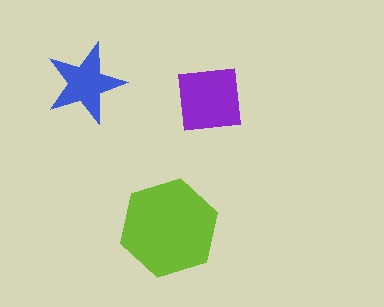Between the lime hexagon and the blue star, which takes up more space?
The lime hexagon.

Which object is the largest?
The lime hexagon.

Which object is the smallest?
The blue star.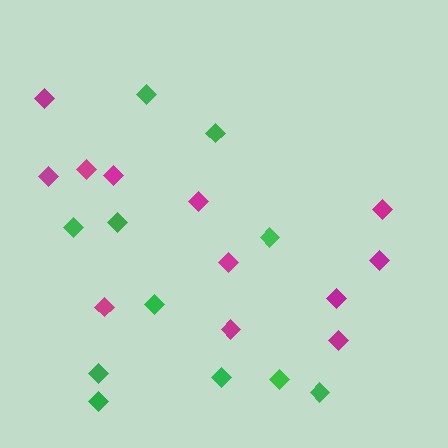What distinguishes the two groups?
There are 2 groups: one group of green diamonds (11) and one group of magenta diamonds (12).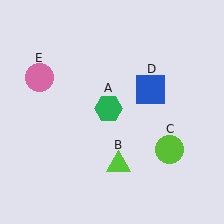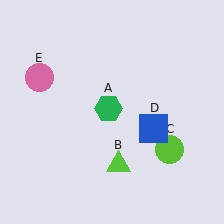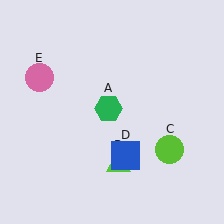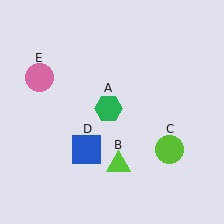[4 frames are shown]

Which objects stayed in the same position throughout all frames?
Green hexagon (object A) and lime triangle (object B) and lime circle (object C) and pink circle (object E) remained stationary.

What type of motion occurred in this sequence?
The blue square (object D) rotated clockwise around the center of the scene.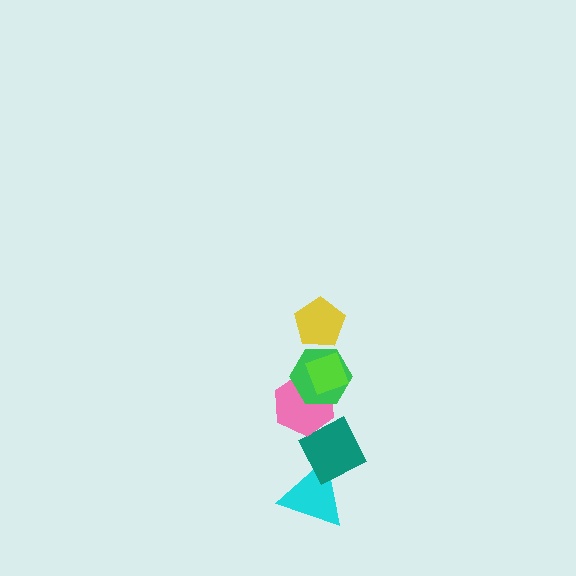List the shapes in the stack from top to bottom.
From top to bottom: the yellow pentagon, the lime diamond, the green hexagon, the pink hexagon, the teal diamond, the cyan triangle.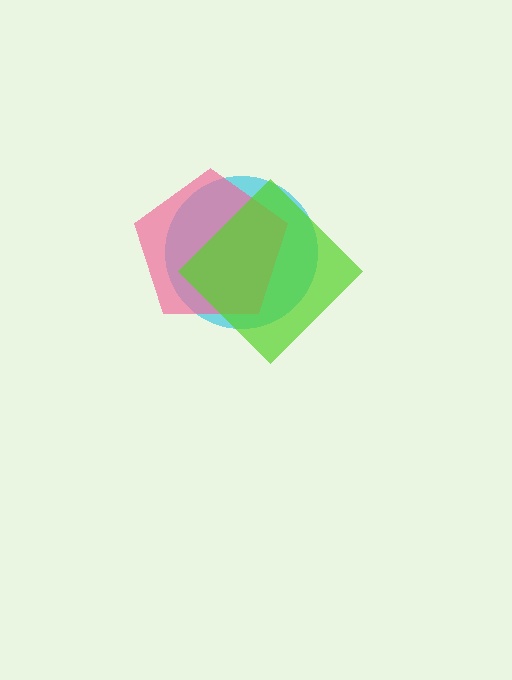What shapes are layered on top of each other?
The layered shapes are: a cyan circle, a pink pentagon, a lime diamond.